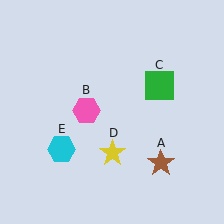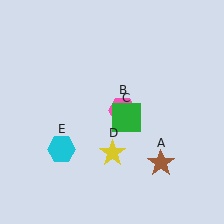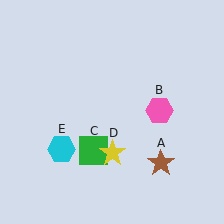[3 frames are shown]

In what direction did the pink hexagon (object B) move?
The pink hexagon (object B) moved right.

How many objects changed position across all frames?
2 objects changed position: pink hexagon (object B), green square (object C).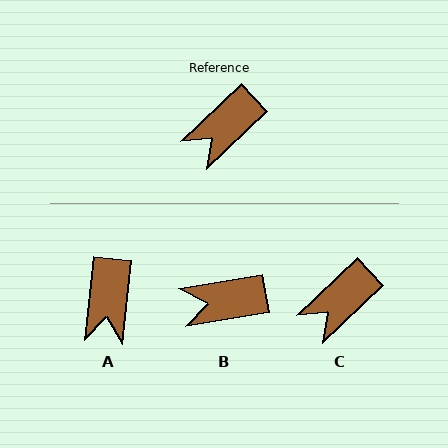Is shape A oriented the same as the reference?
No, it is off by about 41 degrees.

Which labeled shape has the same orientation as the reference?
C.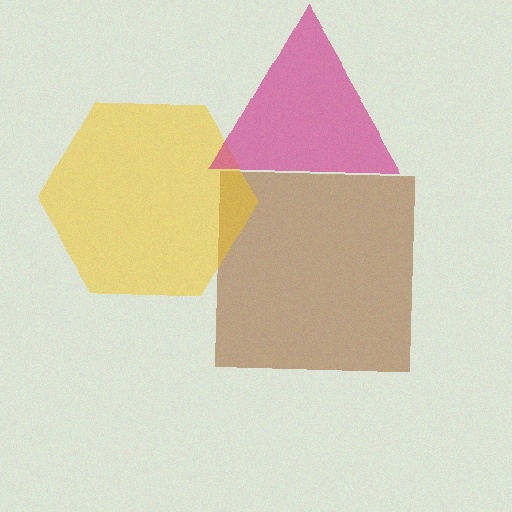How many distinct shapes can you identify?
There are 3 distinct shapes: a brown square, a yellow hexagon, a magenta triangle.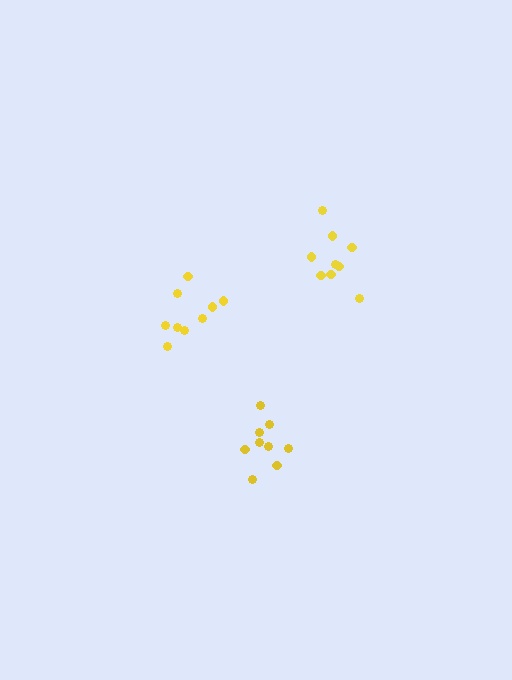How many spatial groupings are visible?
There are 3 spatial groupings.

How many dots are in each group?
Group 1: 9 dots, Group 2: 9 dots, Group 3: 9 dots (27 total).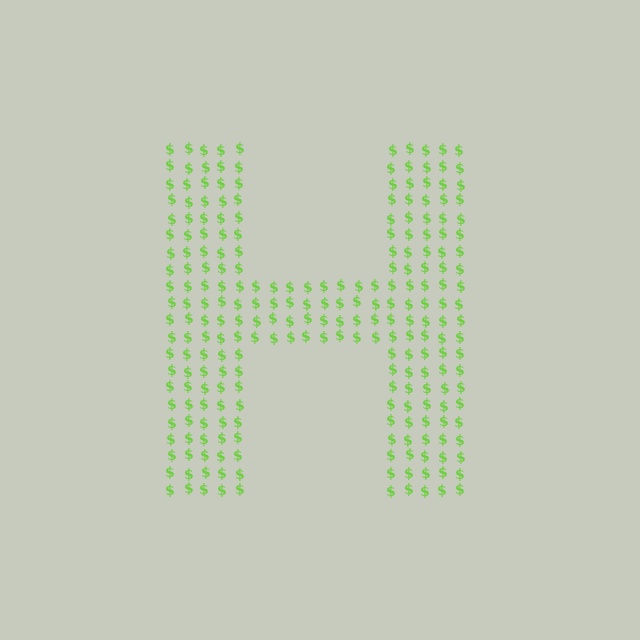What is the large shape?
The large shape is the letter H.